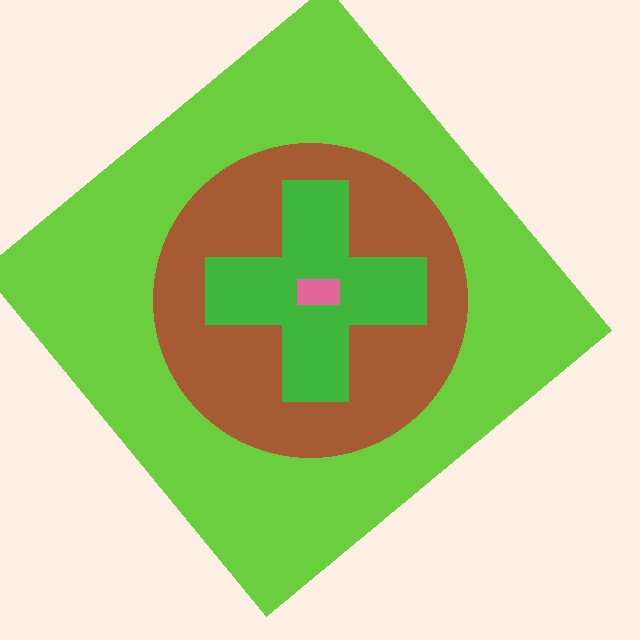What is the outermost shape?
The lime diamond.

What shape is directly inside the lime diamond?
The brown circle.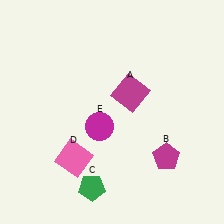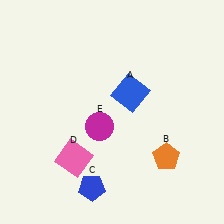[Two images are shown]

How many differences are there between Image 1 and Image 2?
There are 3 differences between the two images.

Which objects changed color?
A changed from magenta to blue. B changed from magenta to orange. C changed from green to blue.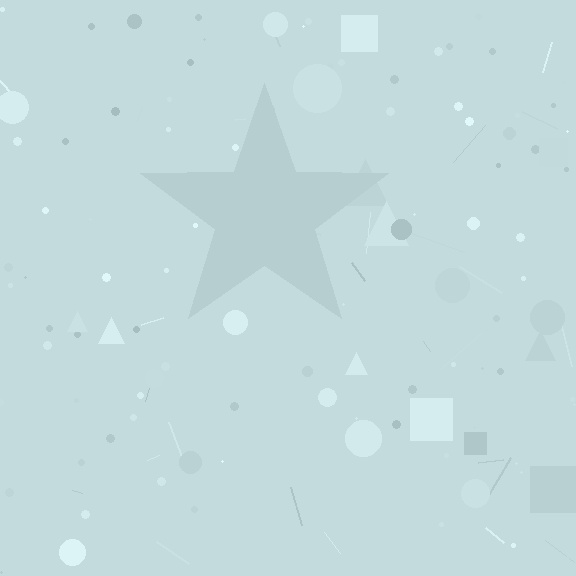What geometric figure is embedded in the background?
A star is embedded in the background.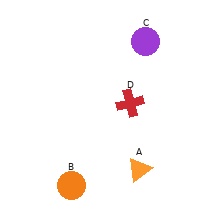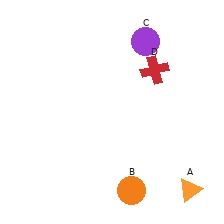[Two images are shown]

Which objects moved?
The objects that moved are: the orange triangle (A), the orange circle (B), the red cross (D).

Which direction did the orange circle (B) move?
The orange circle (B) moved right.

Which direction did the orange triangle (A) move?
The orange triangle (A) moved right.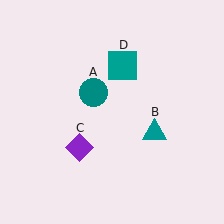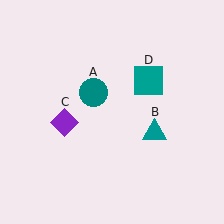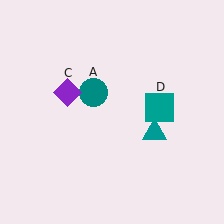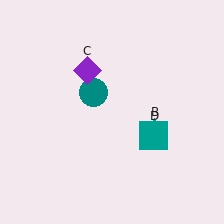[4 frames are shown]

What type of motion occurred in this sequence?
The purple diamond (object C), teal square (object D) rotated clockwise around the center of the scene.